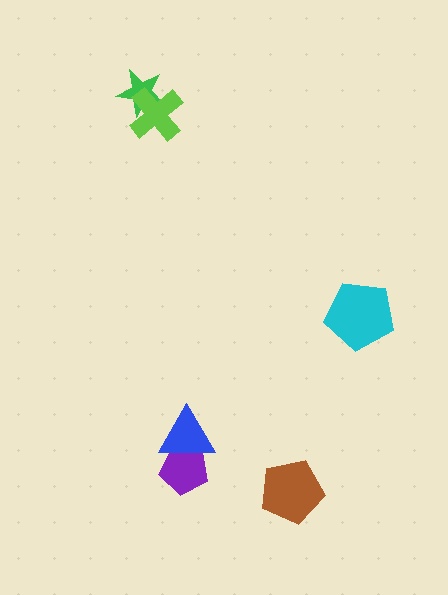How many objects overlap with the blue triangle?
1 object overlaps with the blue triangle.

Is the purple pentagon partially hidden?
Yes, it is partially covered by another shape.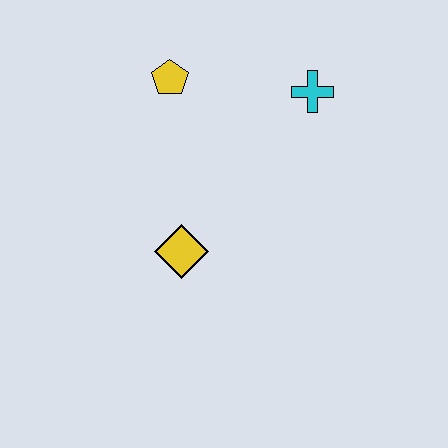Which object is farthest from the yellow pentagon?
The yellow diamond is farthest from the yellow pentagon.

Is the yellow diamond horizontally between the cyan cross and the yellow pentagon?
Yes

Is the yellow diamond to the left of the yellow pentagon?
No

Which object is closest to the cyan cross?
The yellow pentagon is closest to the cyan cross.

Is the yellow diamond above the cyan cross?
No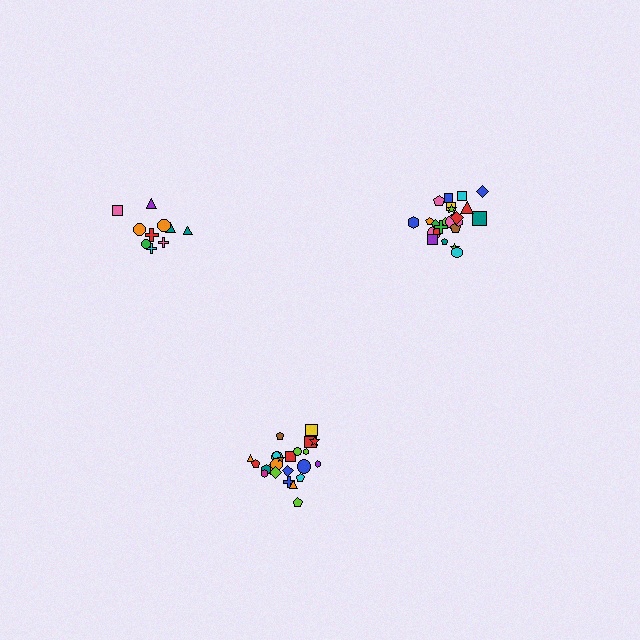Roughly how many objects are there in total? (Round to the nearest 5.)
Roughly 60 objects in total.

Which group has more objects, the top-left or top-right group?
The top-right group.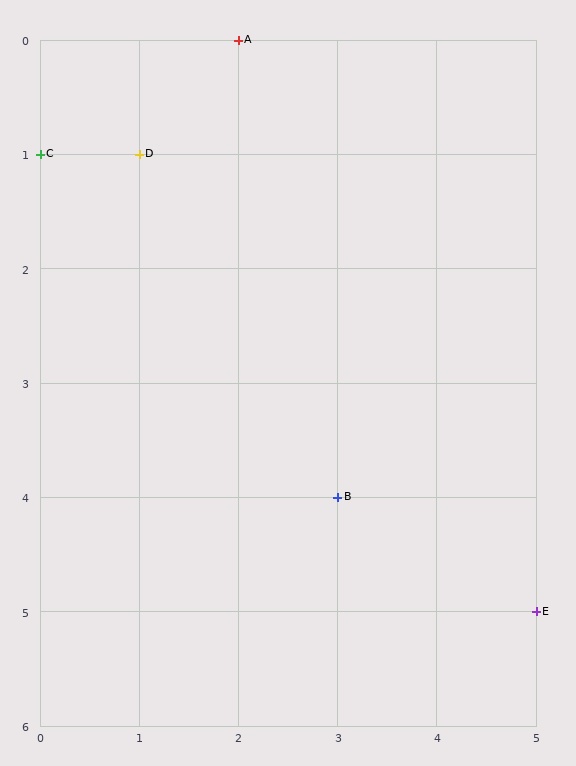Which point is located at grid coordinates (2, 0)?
Point A is at (2, 0).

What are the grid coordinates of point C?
Point C is at grid coordinates (0, 1).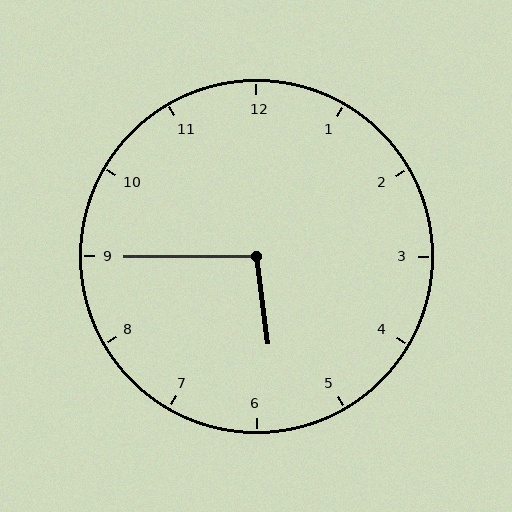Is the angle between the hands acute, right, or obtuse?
It is obtuse.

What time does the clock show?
5:45.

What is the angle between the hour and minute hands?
Approximately 98 degrees.